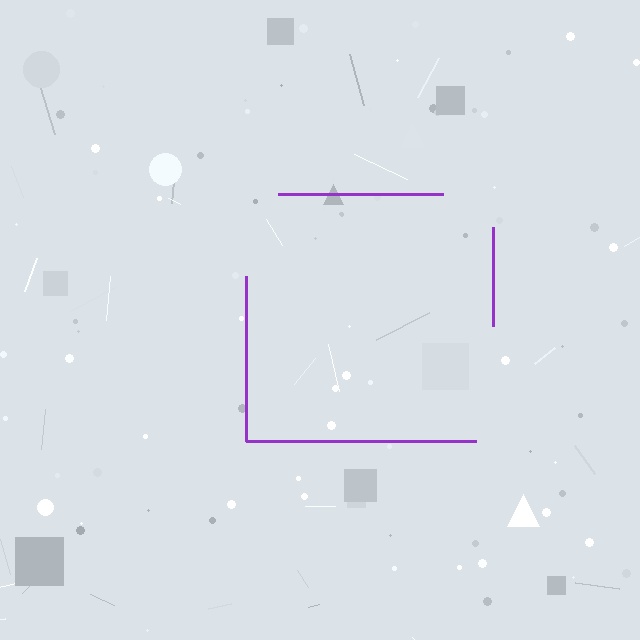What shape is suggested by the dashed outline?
The dashed outline suggests a square.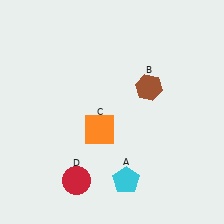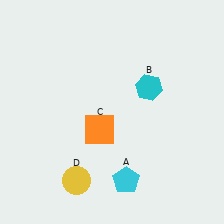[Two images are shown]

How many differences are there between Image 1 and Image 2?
There are 2 differences between the two images.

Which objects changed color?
B changed from brown to cyan. D changed from red to yellow.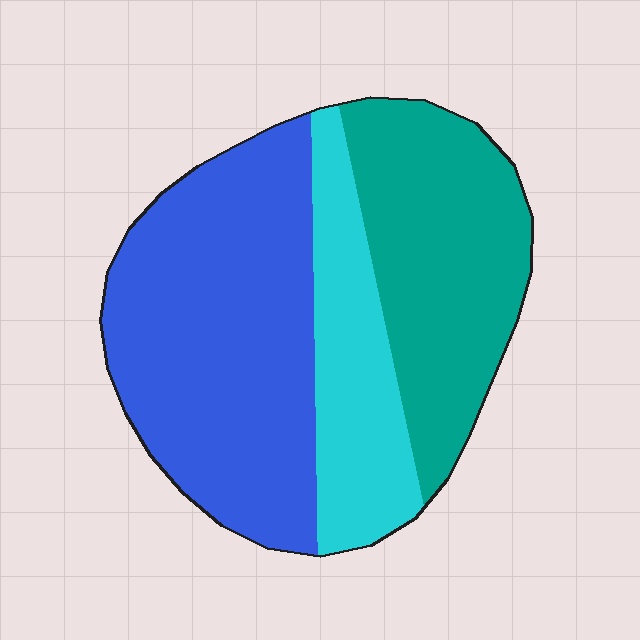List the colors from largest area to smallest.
From largest to smallest: blue, teal, cyan.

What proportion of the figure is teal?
Teal covers around 30% of the figure.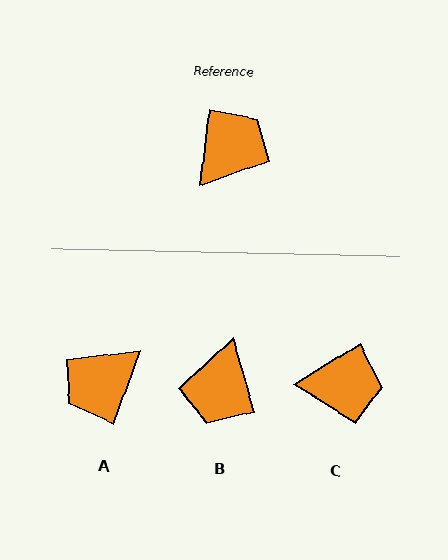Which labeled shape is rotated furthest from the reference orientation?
A, about 167 degrees away.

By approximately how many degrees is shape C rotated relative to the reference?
Approximately 52 degrees clockwise.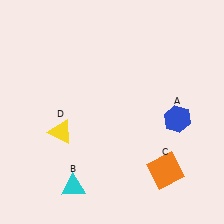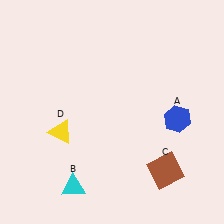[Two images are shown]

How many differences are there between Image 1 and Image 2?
There is 1 difference between the two images.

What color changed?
The square (C) changed from orange in Image 1 to brown in Image 2.